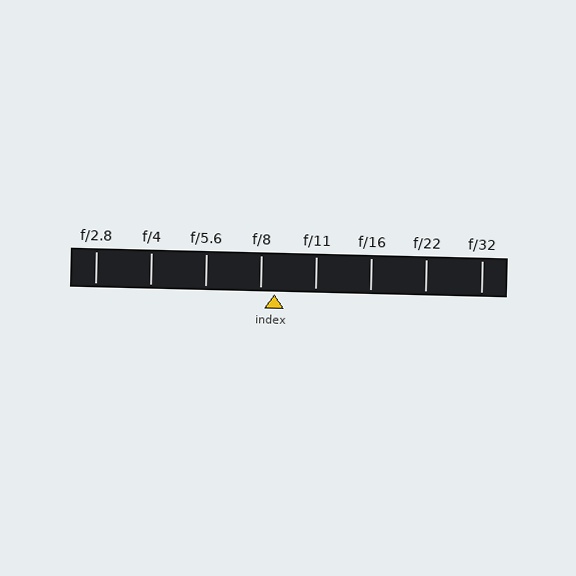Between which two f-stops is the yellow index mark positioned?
The index mark is between f/8 and f/11.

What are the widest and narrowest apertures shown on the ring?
The widest aperture shown is f/2.8 and the narrowest is f/32.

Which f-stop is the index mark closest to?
The index mark is closest to f/8.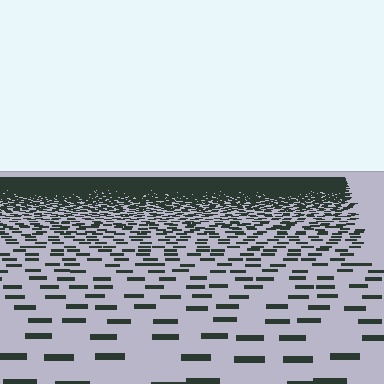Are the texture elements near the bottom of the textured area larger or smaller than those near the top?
Larger. Near the bottom, elements are closer to the viewer and appear at a bigger on-screen size.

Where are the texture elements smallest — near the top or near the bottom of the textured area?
Near the top.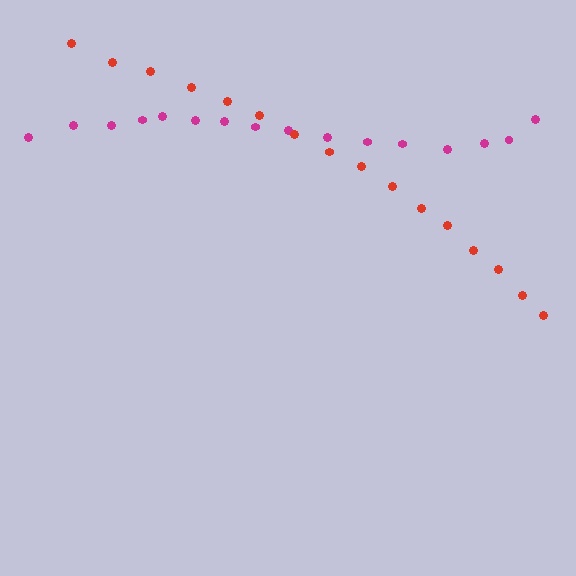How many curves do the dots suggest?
There are 2 distinct paths.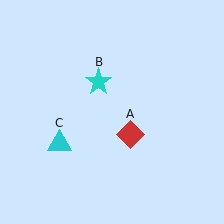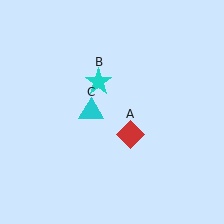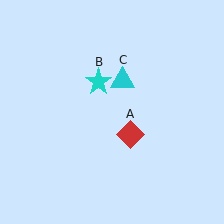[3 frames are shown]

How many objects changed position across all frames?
1 object changed position: cyan triangle (object C).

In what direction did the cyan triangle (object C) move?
The cyan triangle (object C) moved up and to the right.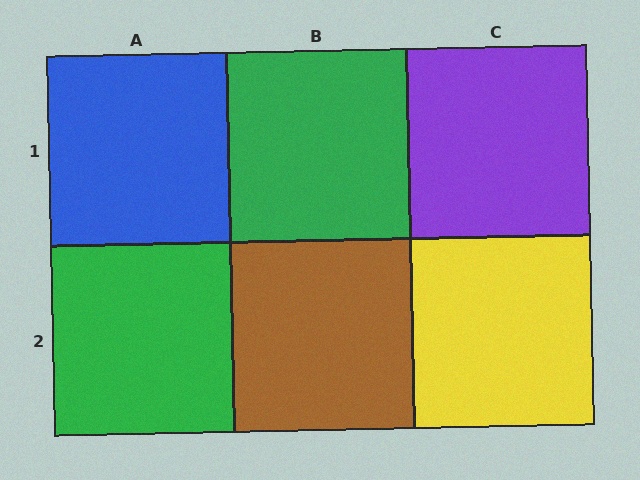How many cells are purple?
1 cell is purple.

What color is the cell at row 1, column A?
Blue.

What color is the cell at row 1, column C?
Purple.